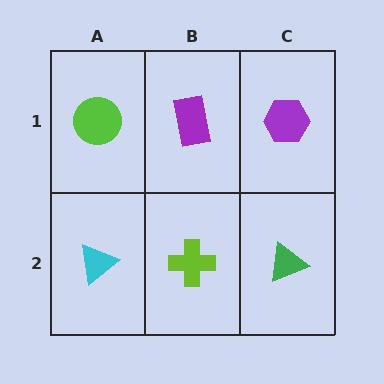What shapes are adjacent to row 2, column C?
A purple hexagon (row 1, column C), a lime cross (row 2, column B).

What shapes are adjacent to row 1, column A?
A cyan triangle (row 2, column A), a purple rectangle (row 1, column B).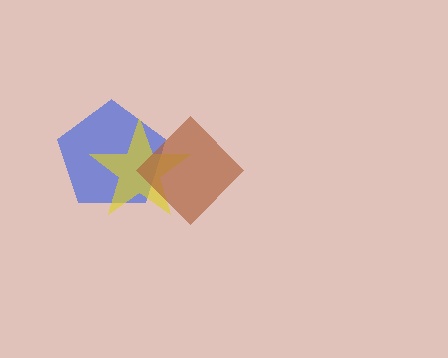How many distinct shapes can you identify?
There are 3 distinct shapes: a blue pentagon, a yellow star, a brown diamond.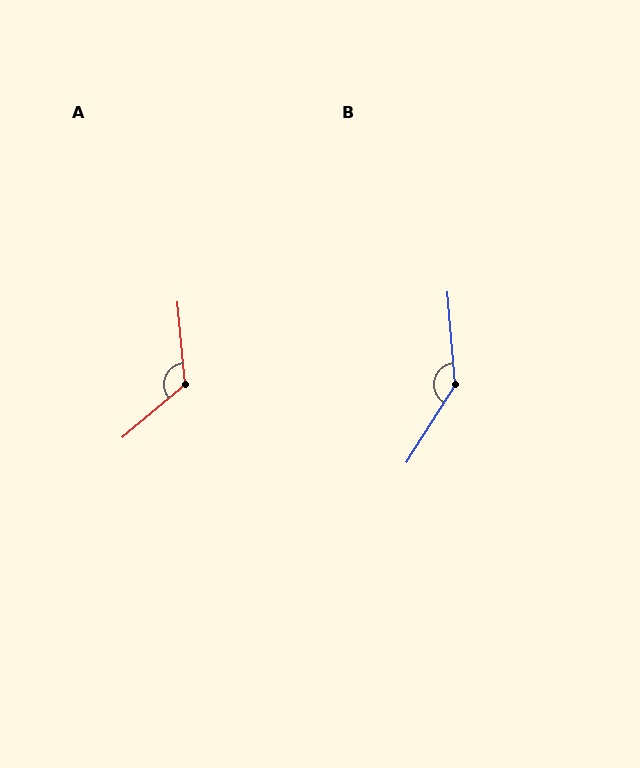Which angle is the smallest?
A, at approximately 125 degrees.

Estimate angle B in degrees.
Approximately 143 degrees.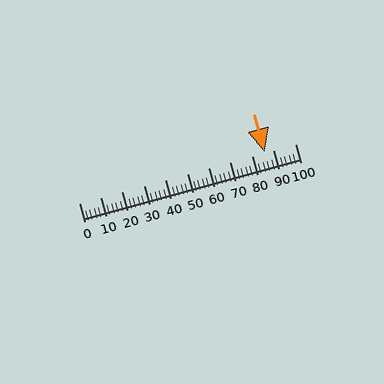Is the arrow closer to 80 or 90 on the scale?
The arrow is closer to 90.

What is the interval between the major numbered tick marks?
The major tick marks are spaced 10 units apart.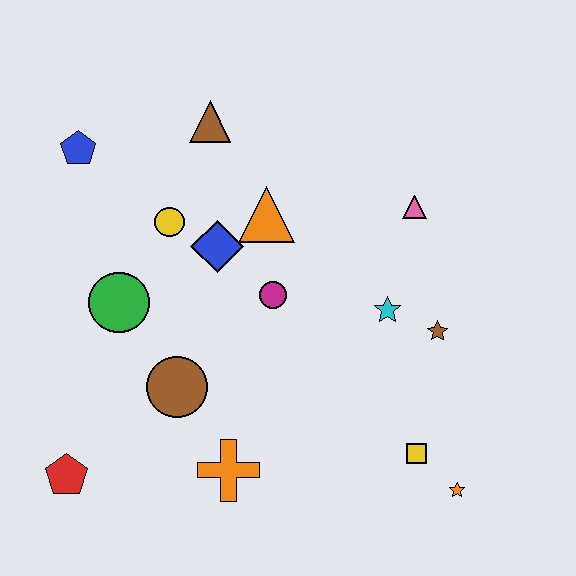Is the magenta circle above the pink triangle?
No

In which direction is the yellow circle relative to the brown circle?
The yellow circle is above the brown circle.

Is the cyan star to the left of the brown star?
Yes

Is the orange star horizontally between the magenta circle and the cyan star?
No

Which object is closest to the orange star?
The yellow square is closest to the orange star.